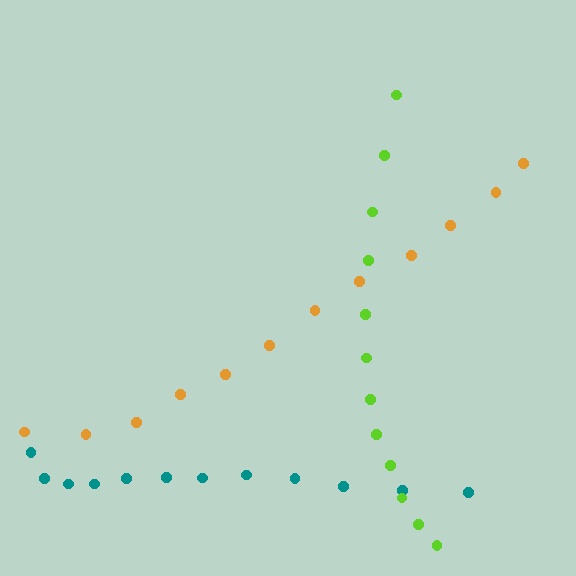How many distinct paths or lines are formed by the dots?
There are 3 distinct paths.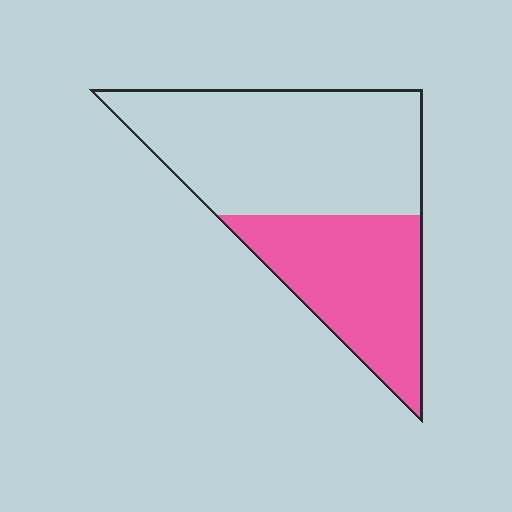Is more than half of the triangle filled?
No.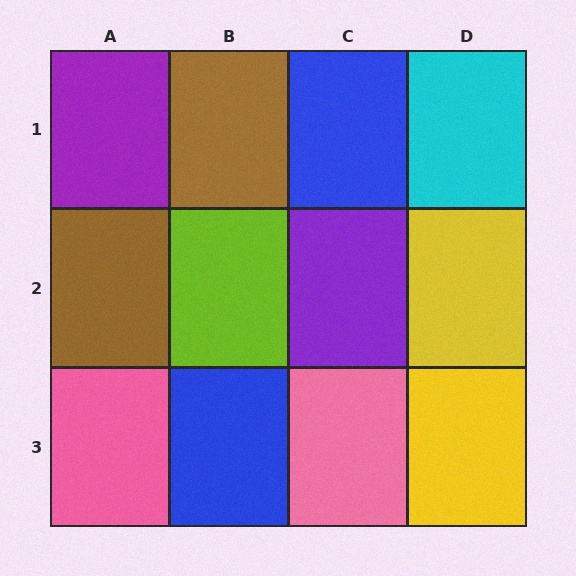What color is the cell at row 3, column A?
Pink.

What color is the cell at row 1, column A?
Purple.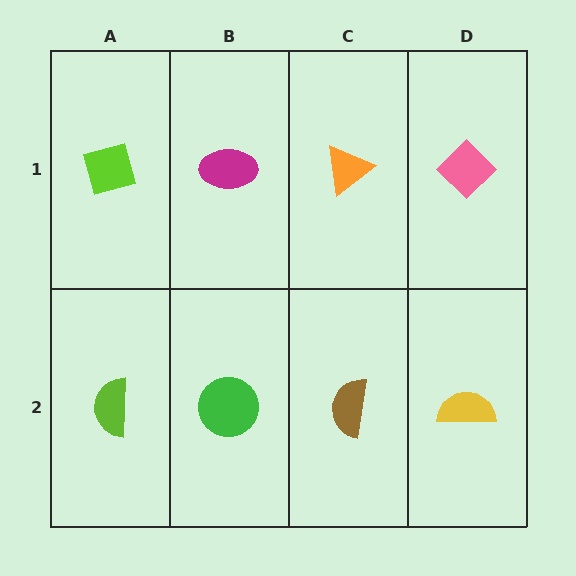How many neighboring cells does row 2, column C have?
3.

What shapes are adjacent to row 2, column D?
A pink diamond (row 1, column D), a brown semicircle (row 2, column C).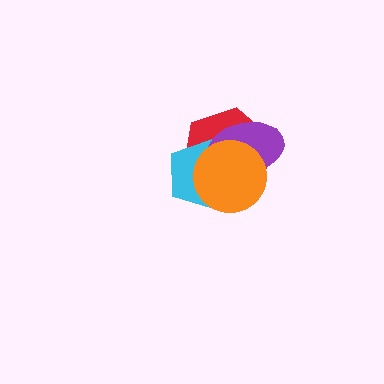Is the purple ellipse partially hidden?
Yes, it is partially covered by another shape.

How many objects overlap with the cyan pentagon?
3 objects overlap with the cyan pentagon.